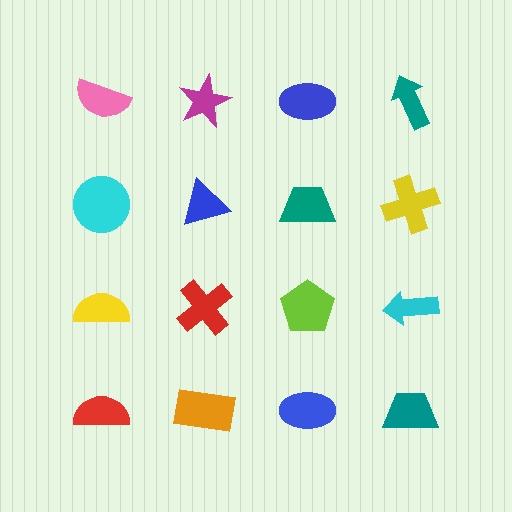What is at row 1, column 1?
A pink semicircle.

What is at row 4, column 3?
A blue ellipse.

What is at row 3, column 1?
A yellow semicircle.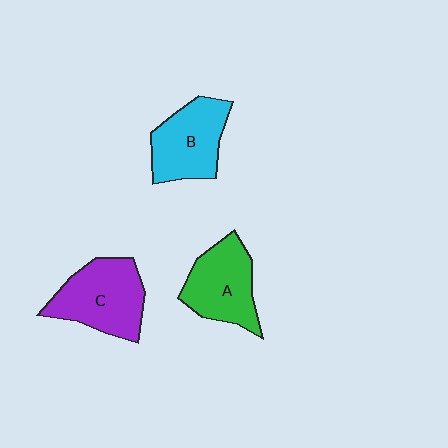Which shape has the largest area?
Shape C (purple).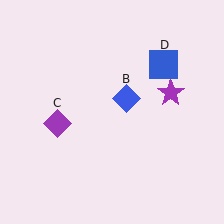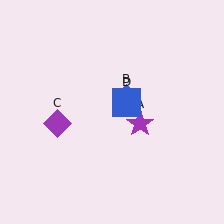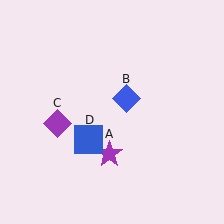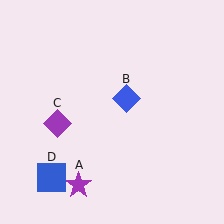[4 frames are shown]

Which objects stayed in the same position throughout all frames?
Blue diamond (object B) and purple diamond (object C) remained stationary.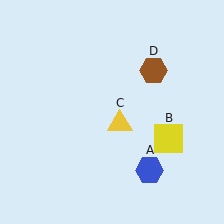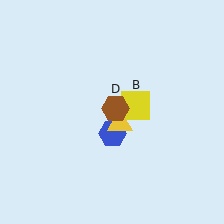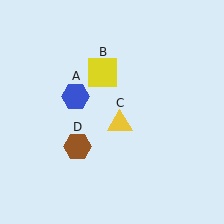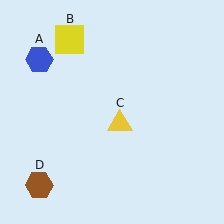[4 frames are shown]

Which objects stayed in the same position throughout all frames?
Yellow triangle (object C) remained stationary.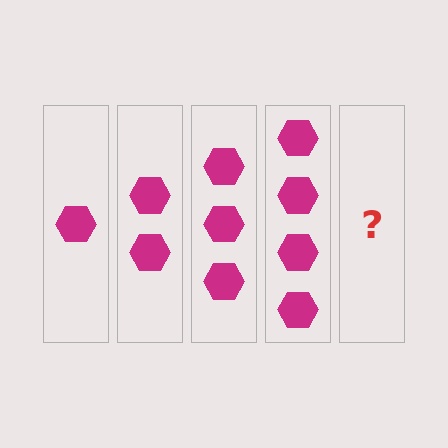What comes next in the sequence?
The next element should be 5 hexagons.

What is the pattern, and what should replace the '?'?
The pattern is that each step adds one more hexagon. The '?' should be 5 hexagons.